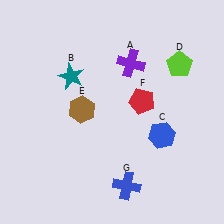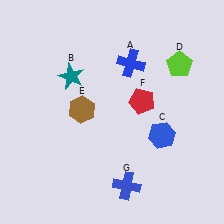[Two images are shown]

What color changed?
The cross (A) changed from purple in Image 1 to blue in Image 2.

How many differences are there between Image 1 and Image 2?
There is 1 difference between the two images.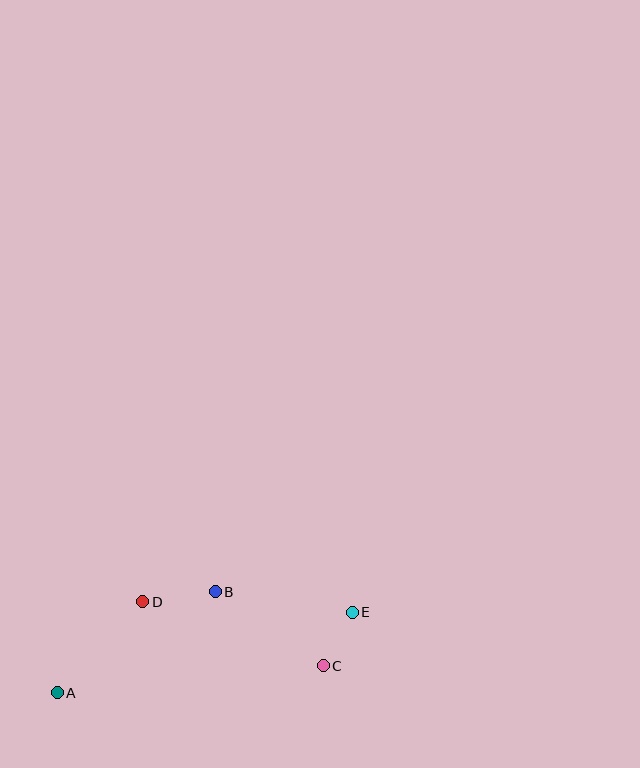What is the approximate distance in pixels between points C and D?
The distance between C and D is approximately 192 pixels.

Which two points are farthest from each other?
Points A and E are farthest from each other.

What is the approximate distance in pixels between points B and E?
The distance between B and E is approximately 139 pixels.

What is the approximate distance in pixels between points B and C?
The distance between B and C is approximately 131 pixels.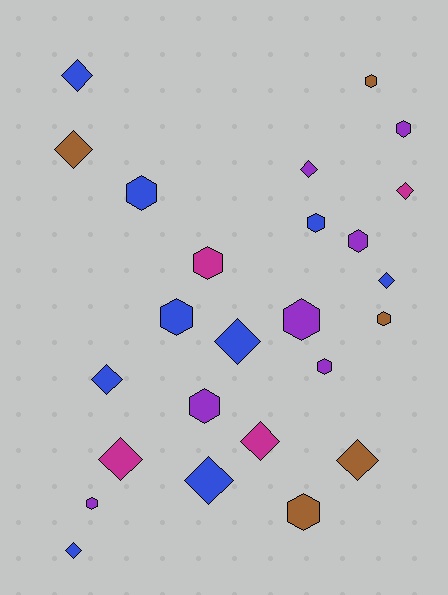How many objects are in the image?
There are 25 objects.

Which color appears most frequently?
Blue, with 9 objects.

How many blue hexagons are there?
There are 3 blue hexagons.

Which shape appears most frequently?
Hexagon, with 13 objects.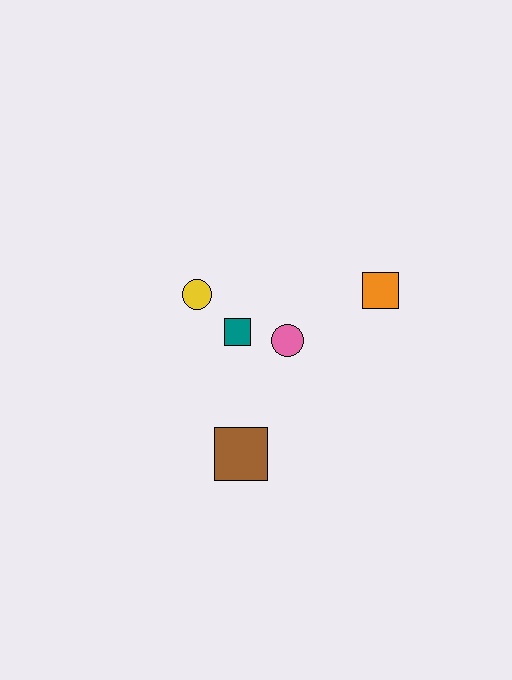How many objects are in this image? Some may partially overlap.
There are 5 objects.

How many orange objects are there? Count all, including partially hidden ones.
There is 1 orange object.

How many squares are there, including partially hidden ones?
There are 3 squares.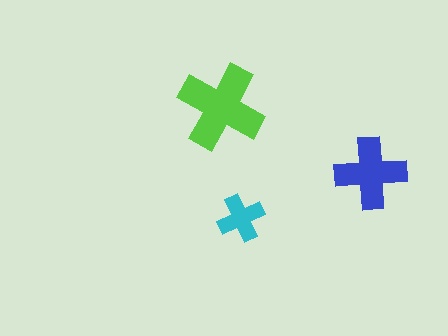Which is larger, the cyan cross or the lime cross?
The lime one.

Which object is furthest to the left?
The lime cross is leftmost.